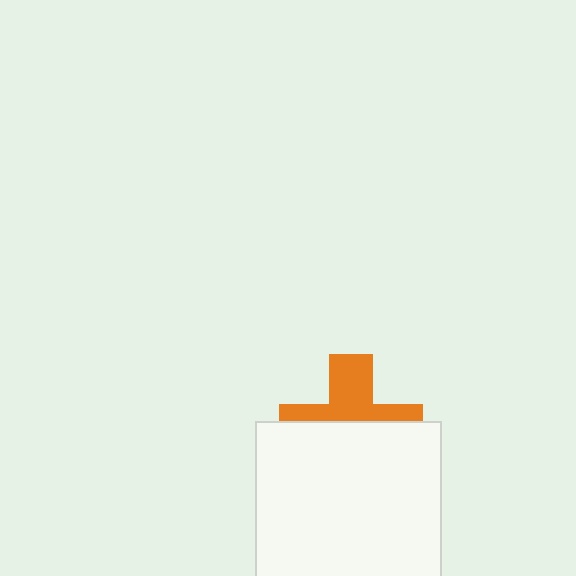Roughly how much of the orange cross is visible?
A small part of it is visible (roughly 45%).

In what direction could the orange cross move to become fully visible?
The orange cross could move up. That would shift it out from behind the white square entirely.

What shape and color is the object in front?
The object in front is a white square.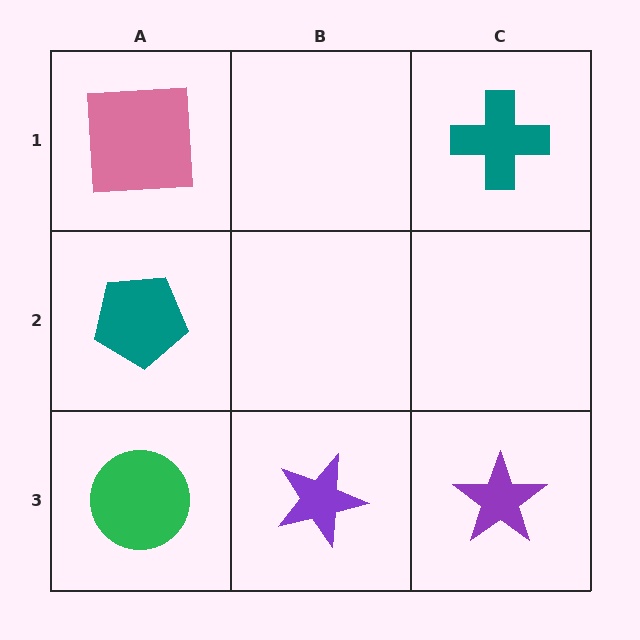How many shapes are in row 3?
3 shapes.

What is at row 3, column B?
A purple star.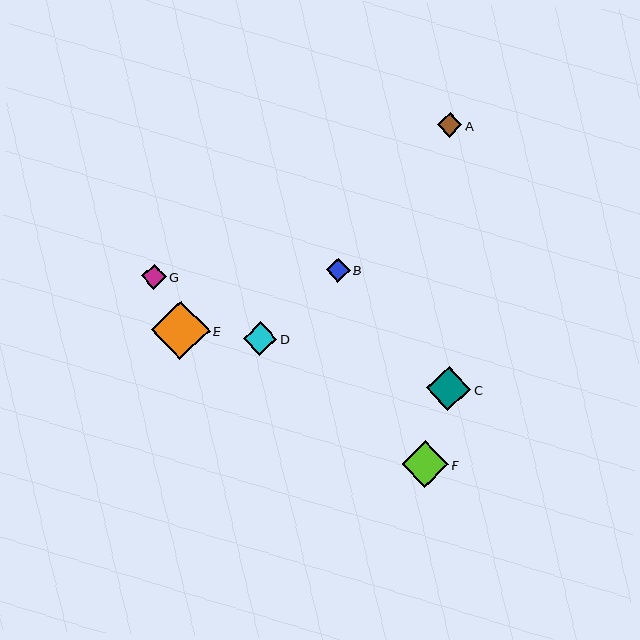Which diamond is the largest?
Diamond E is the largest with a size of approximately 59 pixels.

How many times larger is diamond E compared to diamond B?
Diamond E is approximately 2.4 times the size of diamond B.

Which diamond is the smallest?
Diamond B is the smallest with a size of approximately 24 pixels.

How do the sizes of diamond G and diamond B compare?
Diamond G and diamond B are approximately the same size.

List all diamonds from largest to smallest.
From largest to smallest: E, F, C, D, G, A, B.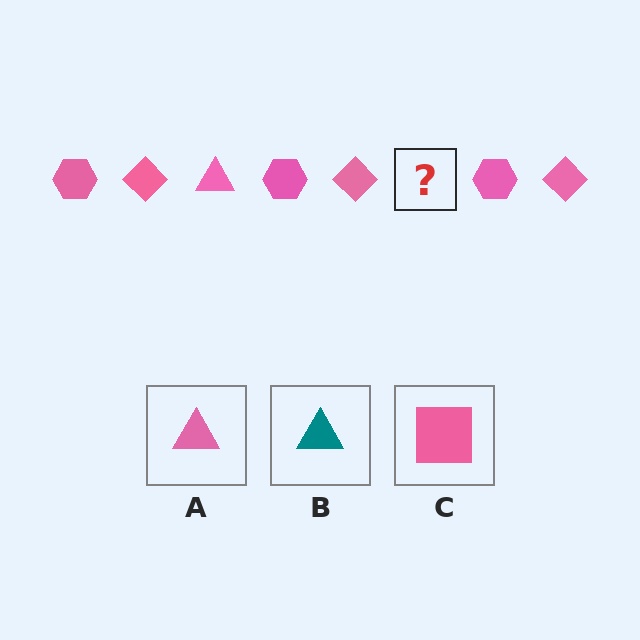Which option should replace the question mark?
Option A.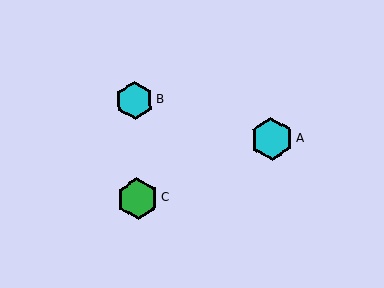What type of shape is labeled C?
Shape C is a green hexagon.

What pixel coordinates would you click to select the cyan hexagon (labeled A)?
Click at (272, 139) to select the cyan hexagon A.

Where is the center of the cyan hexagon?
The center of the cyan hexagon is at (135, 100).